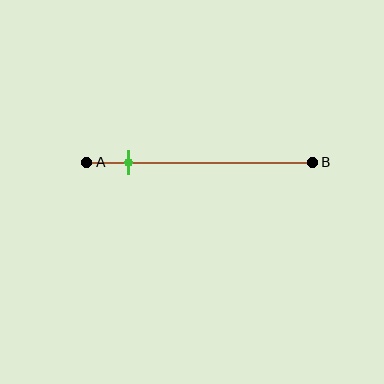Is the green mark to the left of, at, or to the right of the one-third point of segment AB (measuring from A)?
The green mark is to the left of the one-third point of segment AB.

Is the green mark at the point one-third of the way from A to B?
No, the mark is at about 20% from A, not at the 33% one-third point.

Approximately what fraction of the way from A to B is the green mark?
The green mark is approximately 20% of the way from A to B.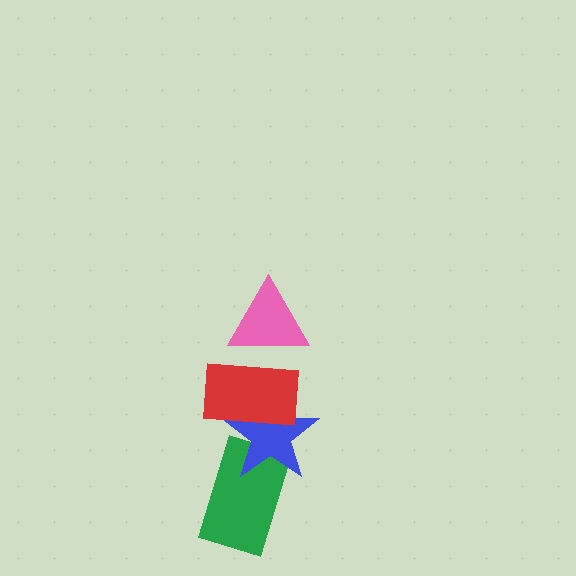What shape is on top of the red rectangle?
The pink triangle is on top of the red rectangle.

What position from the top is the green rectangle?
The green rectangle is 4th from the top.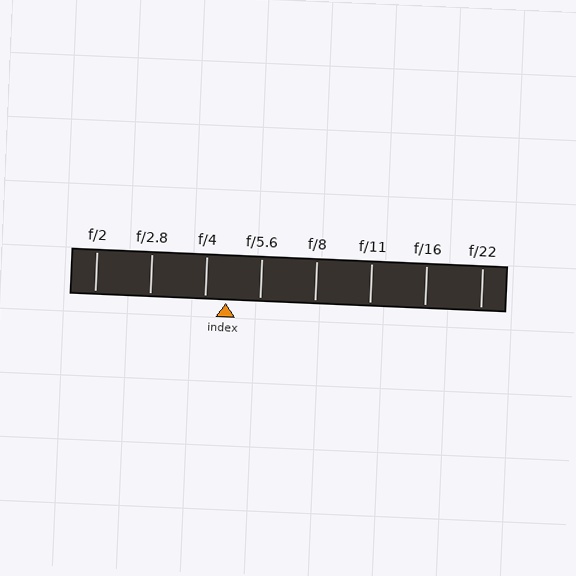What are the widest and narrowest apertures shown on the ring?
The widest aperture shown is f/2 and the narrowest is f/22.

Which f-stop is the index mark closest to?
The index mark is closest to f/4.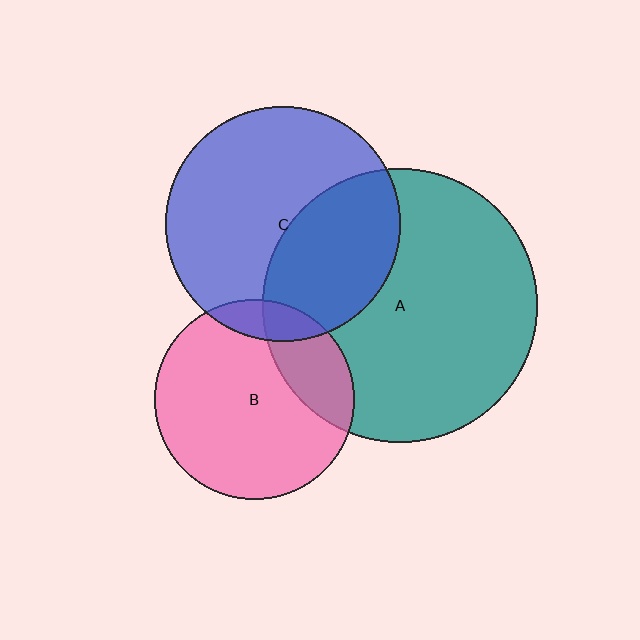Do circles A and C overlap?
Yes.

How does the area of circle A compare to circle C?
Approximately 1.4 times.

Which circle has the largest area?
Circle A (teal).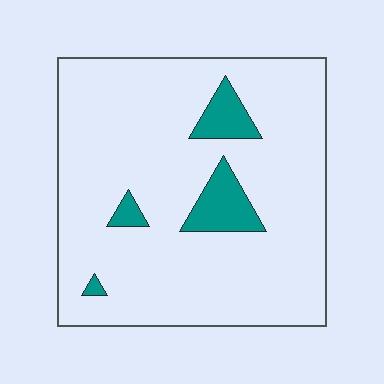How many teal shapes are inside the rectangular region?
4.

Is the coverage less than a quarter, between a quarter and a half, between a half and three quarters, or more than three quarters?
Less than a quarter.